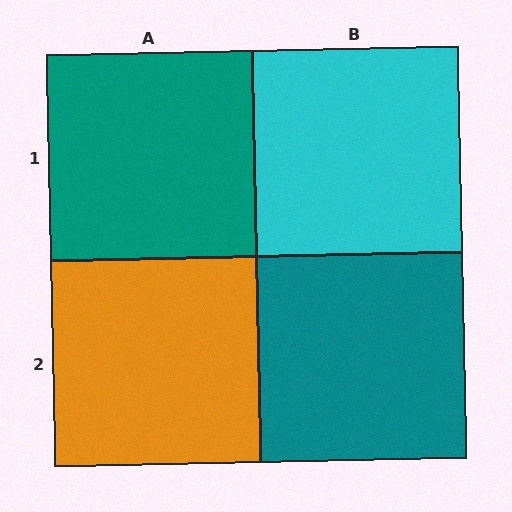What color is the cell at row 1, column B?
Cyan.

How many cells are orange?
1 cell is orange.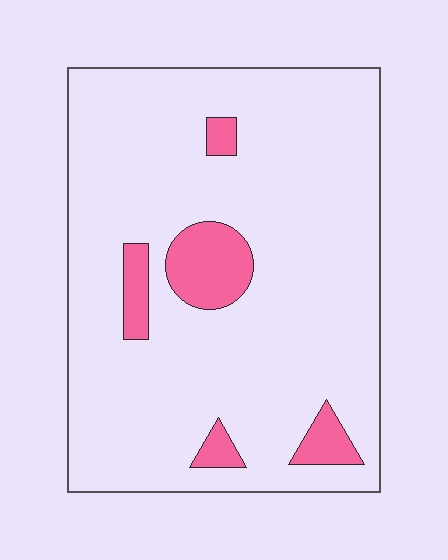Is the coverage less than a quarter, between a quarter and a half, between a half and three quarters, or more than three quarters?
Less than a quarter.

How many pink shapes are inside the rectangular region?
5.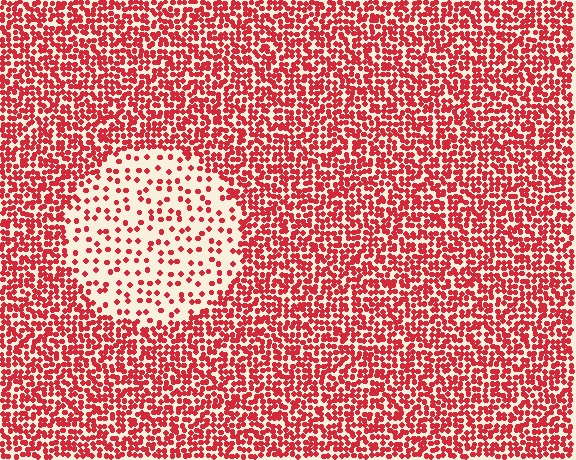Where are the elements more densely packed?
The elements are more densely packed outside the circle boundary.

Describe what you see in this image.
The image contains small red elements arranged at two different densities. A circle-shaped region is visible where the elements are less densely packed than the surrounding area.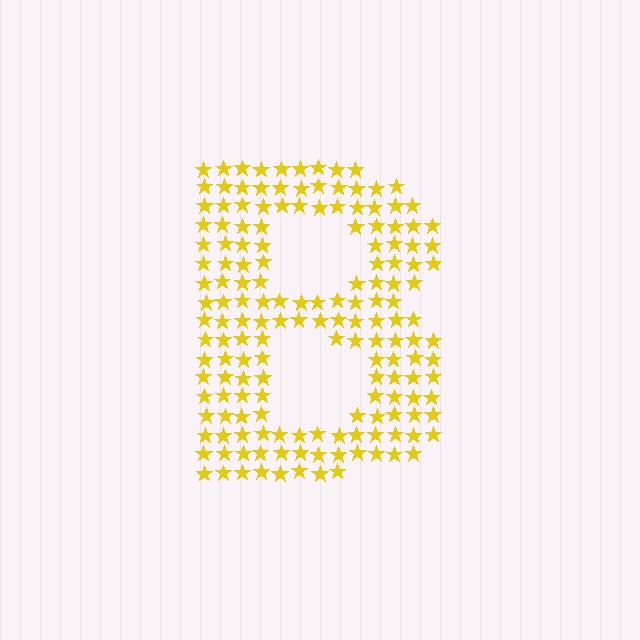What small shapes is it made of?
It is made of small stars.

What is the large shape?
The large shape is the letter B.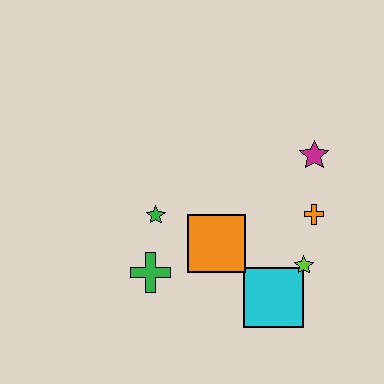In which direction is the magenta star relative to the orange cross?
The magenta star is above the orange cross.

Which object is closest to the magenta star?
The orange cross is closest to the magenta star.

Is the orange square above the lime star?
Yes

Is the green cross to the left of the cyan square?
Yes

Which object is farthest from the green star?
The magenta star is farthest from the green star.